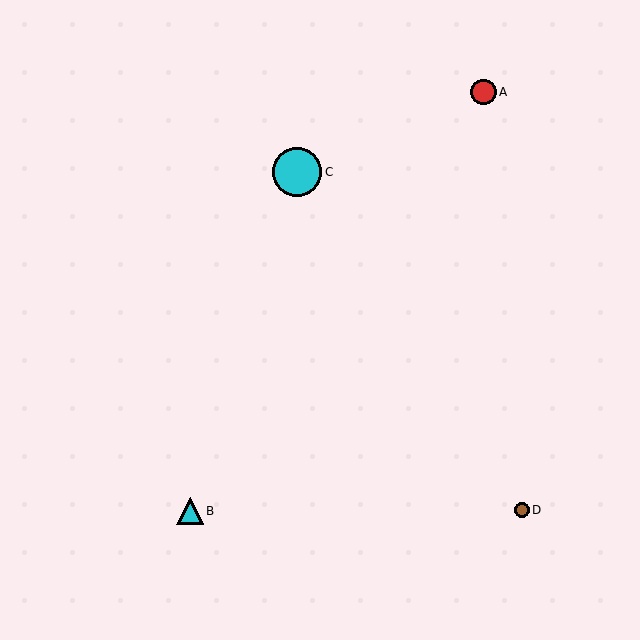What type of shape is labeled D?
Shape D is a brown circle.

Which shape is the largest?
The cyan circle (labeled C) is the largest.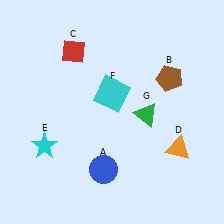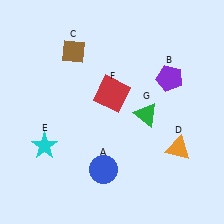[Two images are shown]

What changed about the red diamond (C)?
In Image 1, C is red. In Image 2, it changed to brown.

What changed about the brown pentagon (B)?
In Image 1, B is brown. In Image 2, it changed to purple.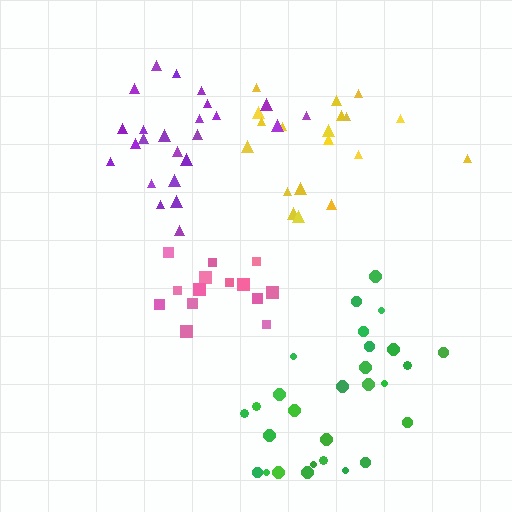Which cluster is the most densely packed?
Pink.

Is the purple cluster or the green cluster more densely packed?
Purple.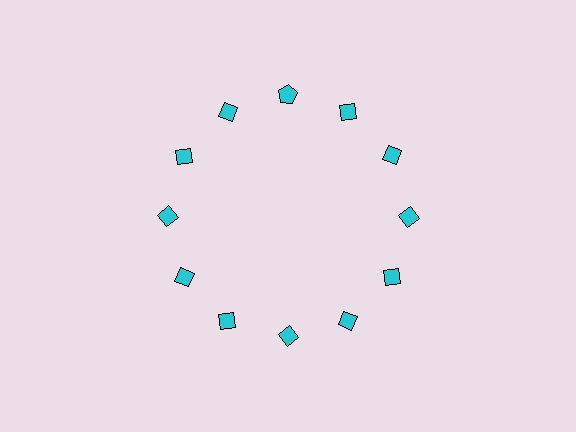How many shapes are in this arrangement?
There are 12 shapes arranged in a ring pattern.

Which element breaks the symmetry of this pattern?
The cyan pentagon at roughly the 12 o'clock position breaks the symmetry. All other shapes are cyan diamonds.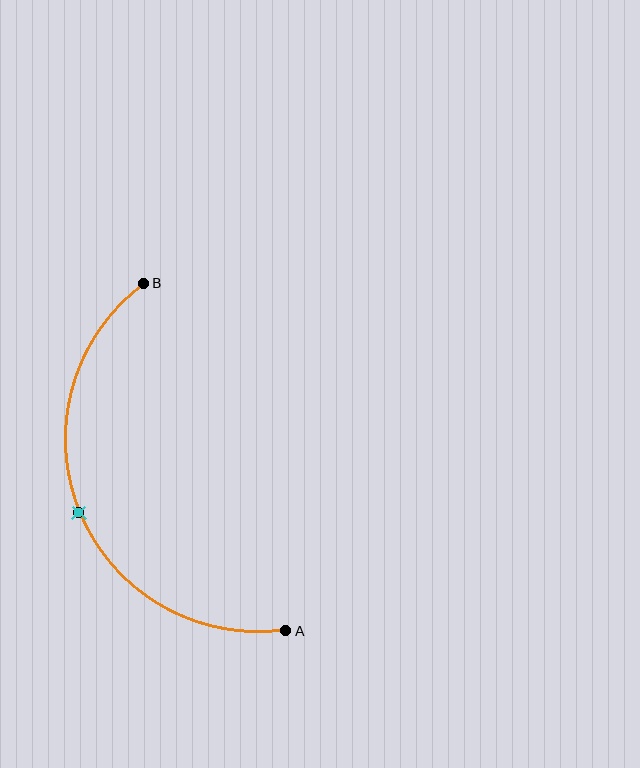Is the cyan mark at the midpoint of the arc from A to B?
Yes. The cyan mark lies on the arc at equal arc-length from both A and B — it is the arc midpoint.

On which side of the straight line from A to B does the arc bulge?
The arc bulges to the left of the straight line connecting A and B.